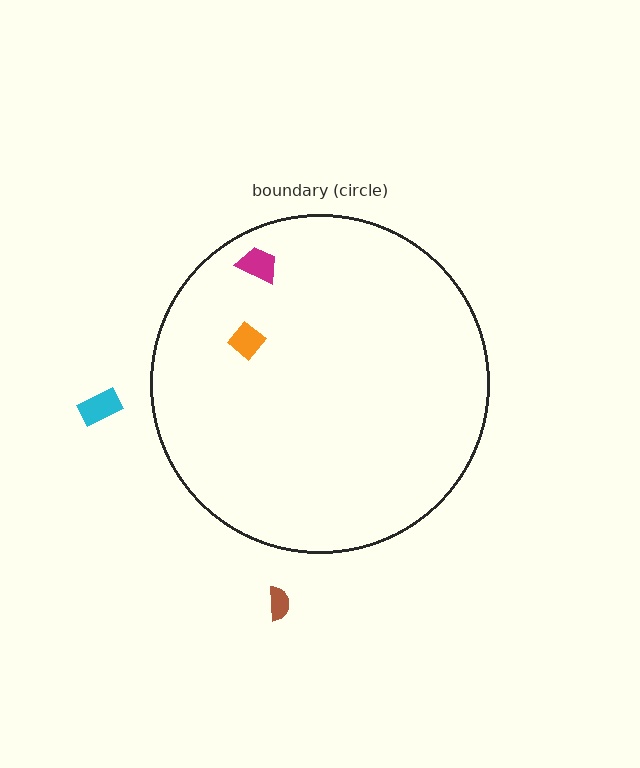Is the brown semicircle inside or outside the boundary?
Outside.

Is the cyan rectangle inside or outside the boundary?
Outside.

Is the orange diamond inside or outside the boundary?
Inside.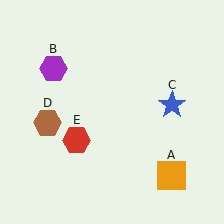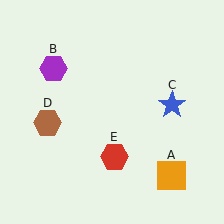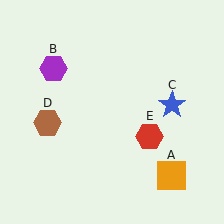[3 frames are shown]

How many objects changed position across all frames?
1 object changed position: red hexagon (object E).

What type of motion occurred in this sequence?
The red hexagon (object E) rotated counterclockwise around the center of the scene.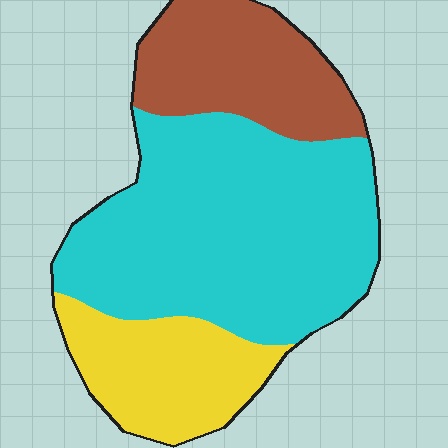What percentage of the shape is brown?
Brown takes up about one quarter (1/4) of the shape.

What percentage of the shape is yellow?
Yellow takes up between a sixth and a third of the shape.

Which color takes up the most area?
Cyan, at roughly 55%.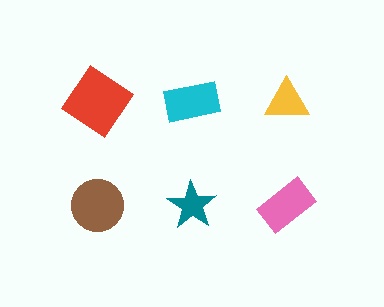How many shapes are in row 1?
3 shapes.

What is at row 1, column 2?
A cyan rectangle.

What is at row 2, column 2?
A teal star.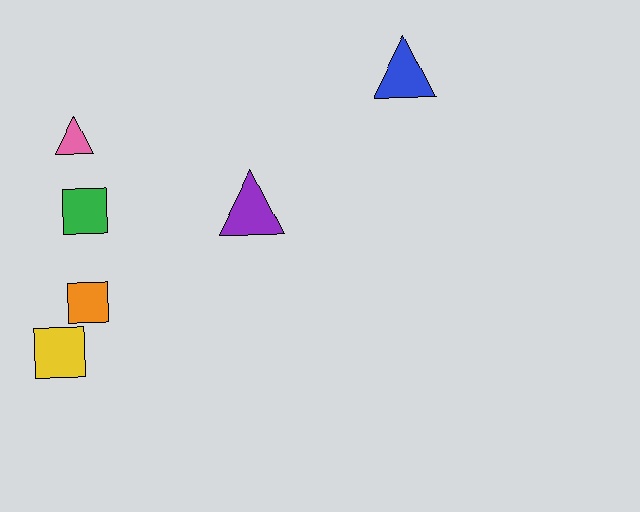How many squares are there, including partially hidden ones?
There are 3 squares.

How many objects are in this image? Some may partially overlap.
There are 6 objects.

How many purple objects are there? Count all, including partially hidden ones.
There is 1 purple object.